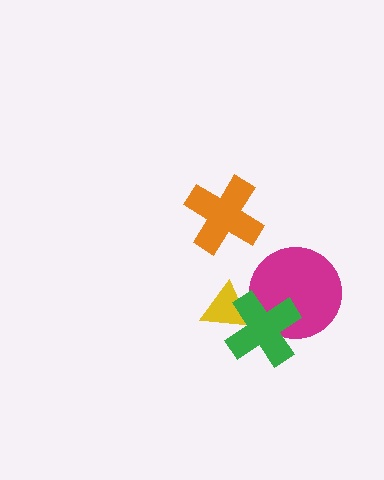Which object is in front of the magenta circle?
The green cross is in front of the magenta circle.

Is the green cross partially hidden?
No, no other shape covers it.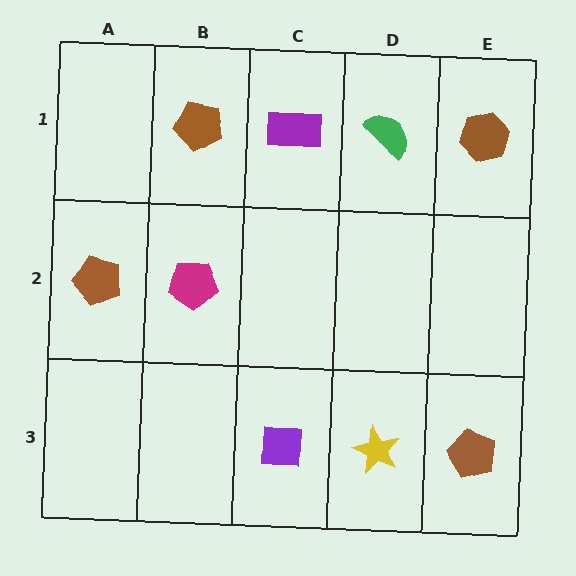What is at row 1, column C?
A purple rectangle.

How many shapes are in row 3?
3 shapes.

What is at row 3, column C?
A purple square.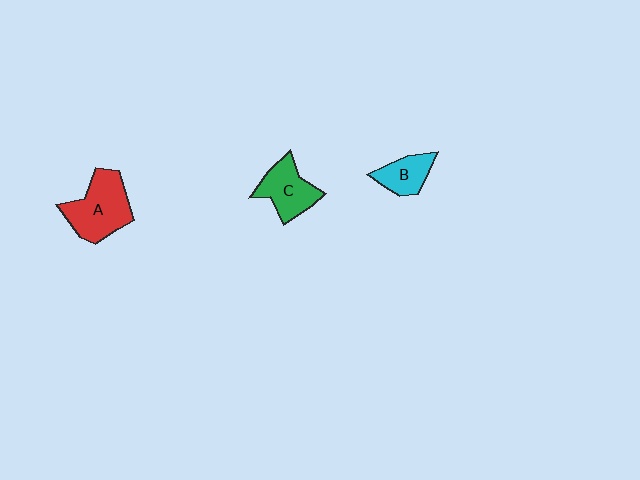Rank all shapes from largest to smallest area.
From largest to smallest: A (red), C (green), B (cyan).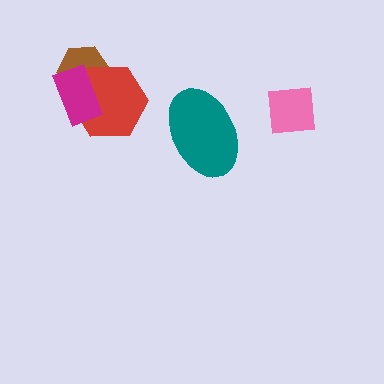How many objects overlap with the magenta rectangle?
2 objects overlap with the magenta rectangle.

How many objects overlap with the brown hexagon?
2 objects overlap with the brown hexagon.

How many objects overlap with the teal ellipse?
0 objects overlap with the teal ellipse.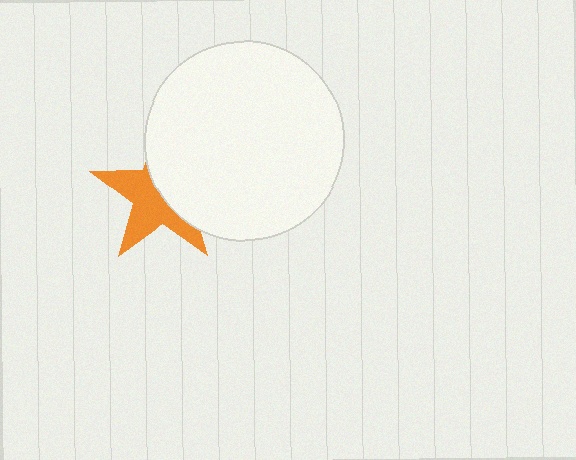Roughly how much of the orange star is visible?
About half of it is visible (roughly 52%).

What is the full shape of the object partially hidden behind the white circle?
The partially hidden object is an orange star.